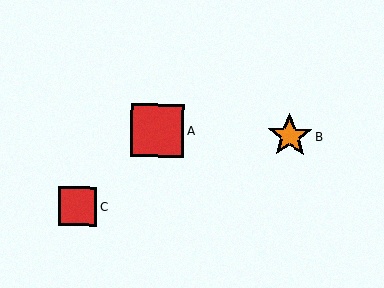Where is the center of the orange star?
The center of the orange star is at (290, 136).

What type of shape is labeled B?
Shape B is an orange star.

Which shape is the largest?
The red square (labeled A) is the largest.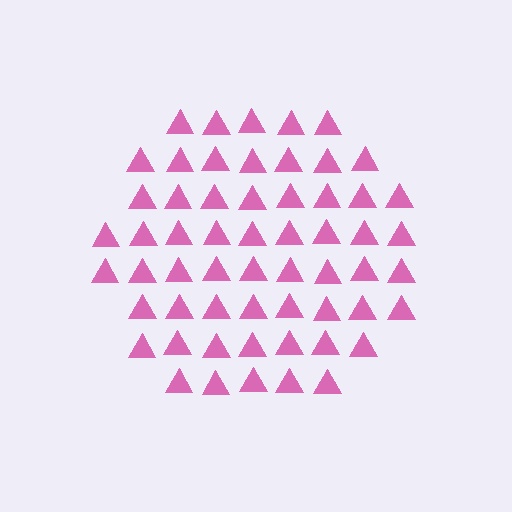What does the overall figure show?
The overall figure shows a hexagon.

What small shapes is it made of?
It is made of small triangles.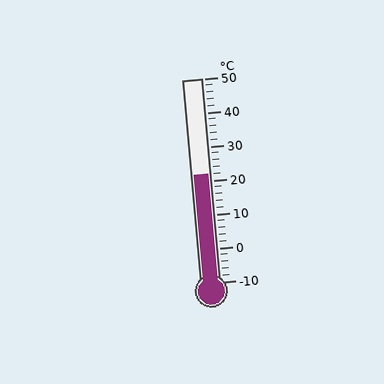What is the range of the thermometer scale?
The thermometer scale ranges from -10°C to 50°C.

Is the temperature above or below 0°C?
The temperature is above 0°C.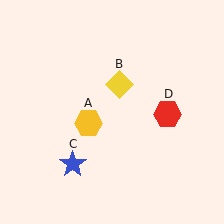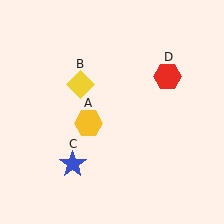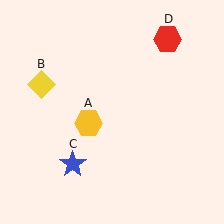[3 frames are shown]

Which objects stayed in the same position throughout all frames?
Yellow hexagon (object A) and blue star (object C) remained stationary.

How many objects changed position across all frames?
2 objects changed position: yellow diamond (object B), red hexagon (object D).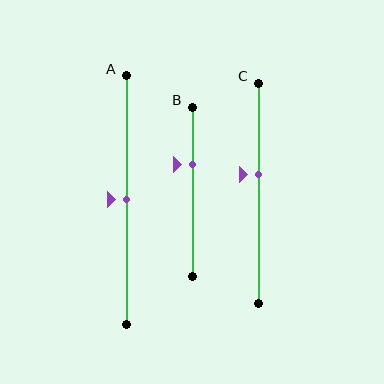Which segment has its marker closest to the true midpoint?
Segment A has its marker closest to the true midpoint.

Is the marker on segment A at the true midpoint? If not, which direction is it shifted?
Yes, the marker on segment A is at the true midpoint.